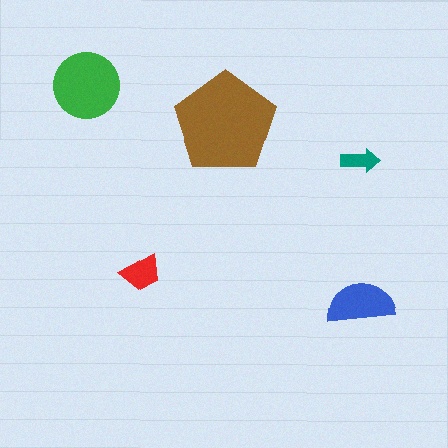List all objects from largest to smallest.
The brown pentagon, the green circle, the blue semicircle, the red trapezoid, the teal arrow.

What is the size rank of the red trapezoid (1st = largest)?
4th.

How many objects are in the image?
There are 5 objects in the image.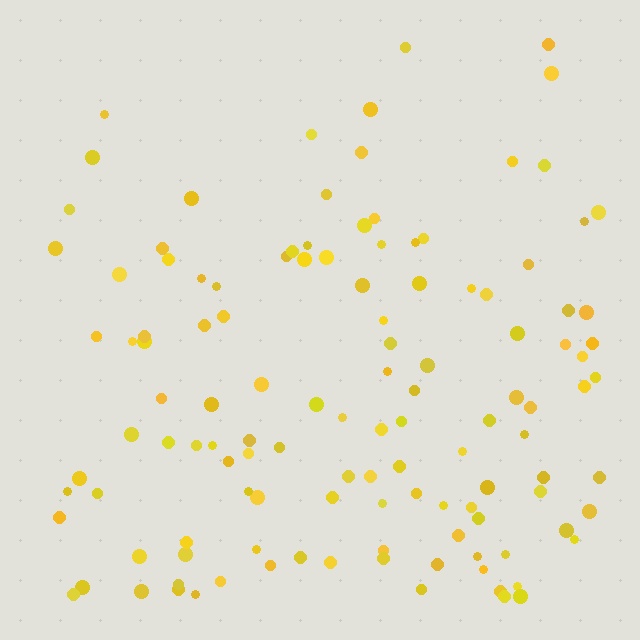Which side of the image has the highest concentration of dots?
The bottom.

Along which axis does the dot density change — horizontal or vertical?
Vertical.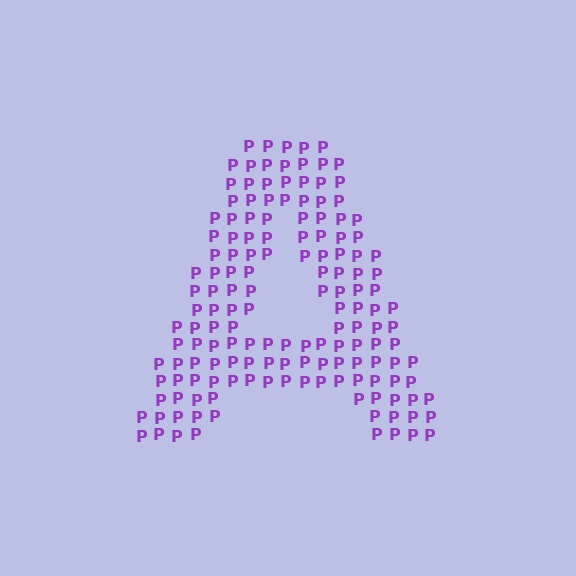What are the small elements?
The small elements are letter P's.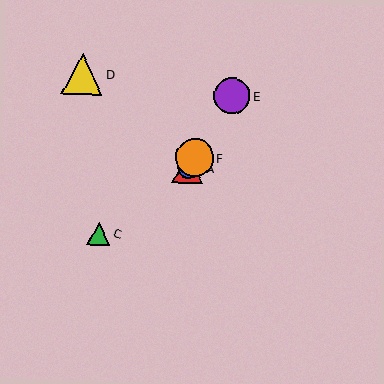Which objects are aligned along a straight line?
Objects A, B, E, F are aligned along a straight line.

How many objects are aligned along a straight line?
4 objects (A, B, E, F) are aligned along a straight line.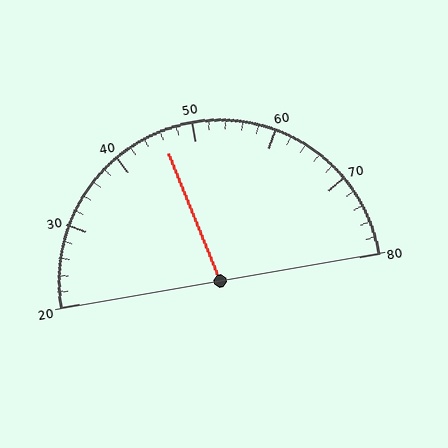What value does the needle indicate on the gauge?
The needle indicates approximately 46.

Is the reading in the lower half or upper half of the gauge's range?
The reading is in the lower half of the range (20 to 80).